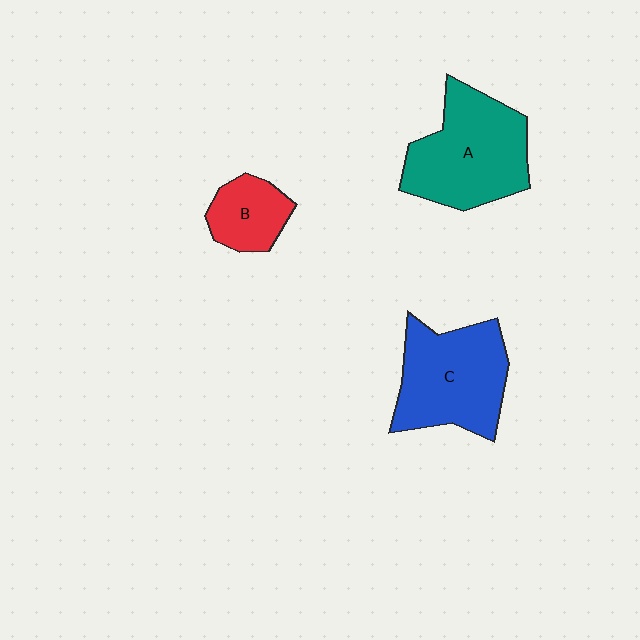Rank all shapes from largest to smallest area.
From largest to smallest: A (teal), C (blue), B (red).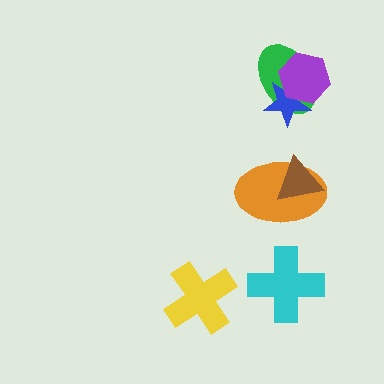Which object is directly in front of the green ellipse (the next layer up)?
The blue star is directly in front of the green ellipse.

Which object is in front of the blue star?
The purple hexagon is in front of the blue star.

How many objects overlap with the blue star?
2 objects overlap with the blue star.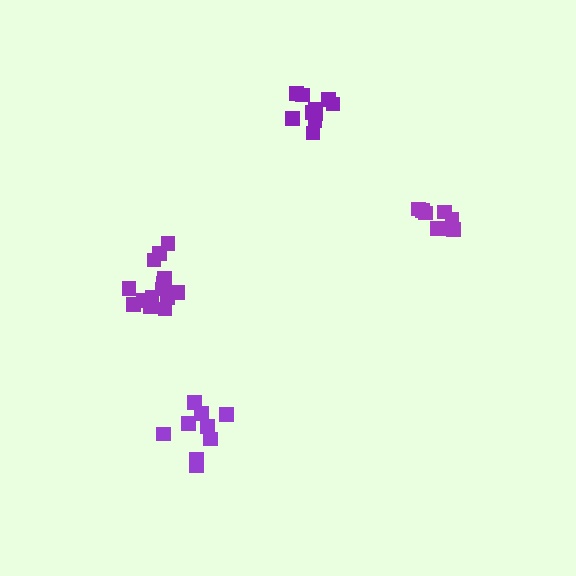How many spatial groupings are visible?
There are 4 spatial groupings.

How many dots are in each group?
Group 1: 14 dots, Group 2: 8 dots, Group 3: 9 dots, Group 4: 10 dots (41 total).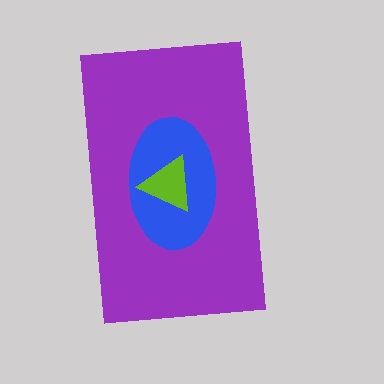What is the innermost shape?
The lime triangle.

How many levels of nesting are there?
3.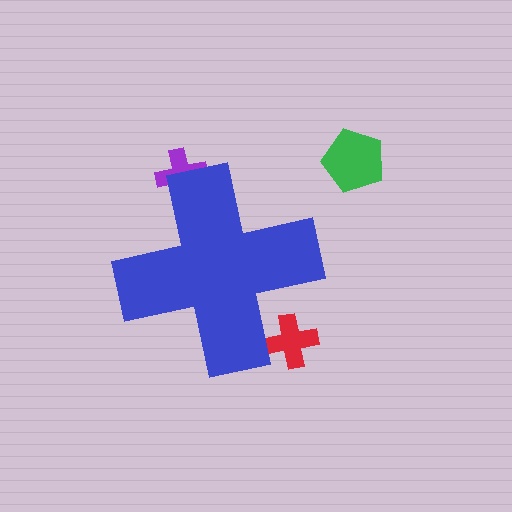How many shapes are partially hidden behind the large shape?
2 shapes are partially hidden.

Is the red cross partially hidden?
Yes, the red cross is partially hidden behind the blue cross.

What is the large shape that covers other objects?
A blue cross.